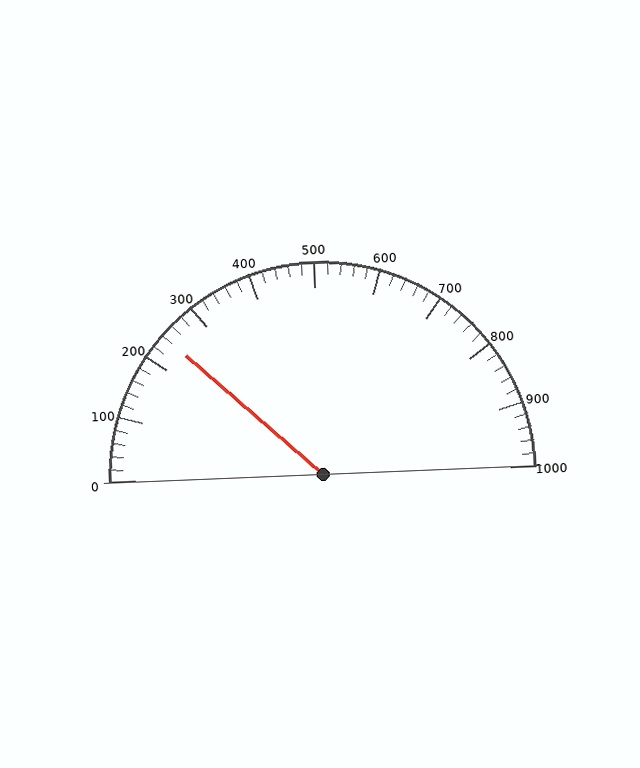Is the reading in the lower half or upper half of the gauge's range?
The reading is in the lower half of the range (0 to 1000).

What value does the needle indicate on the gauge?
The needle indicates approximately 240.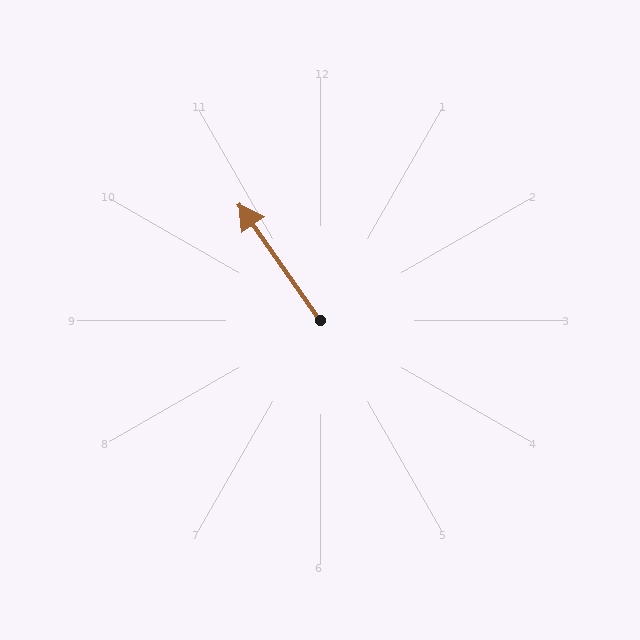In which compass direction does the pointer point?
Northwest.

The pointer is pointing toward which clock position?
Roughly 11 o'clock.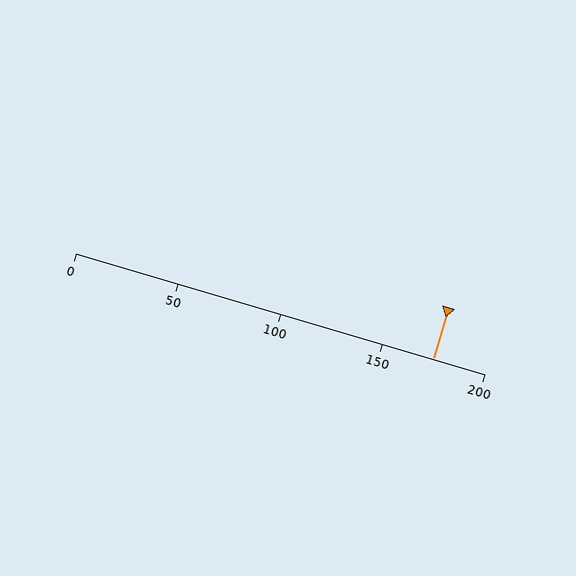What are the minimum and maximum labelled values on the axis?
The axis runs from 0 to 200.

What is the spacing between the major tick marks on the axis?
The major ticks are spaced 50 apart.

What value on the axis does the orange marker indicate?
The marker indicates approximately 175.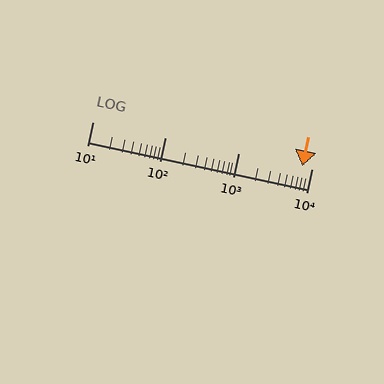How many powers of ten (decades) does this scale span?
The scale spans 3 decades, from 10 to 10000.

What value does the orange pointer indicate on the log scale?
The pointer indicates approximately 7400.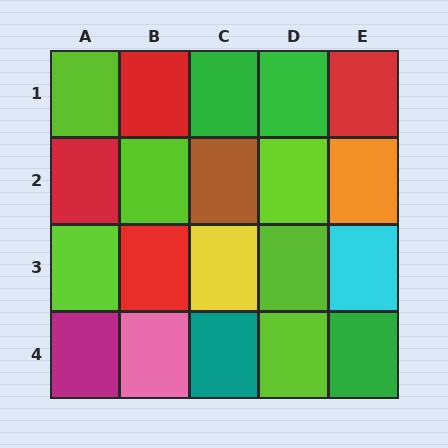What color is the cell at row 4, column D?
Lime.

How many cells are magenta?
1 cell is magenta.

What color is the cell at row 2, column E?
Orange.